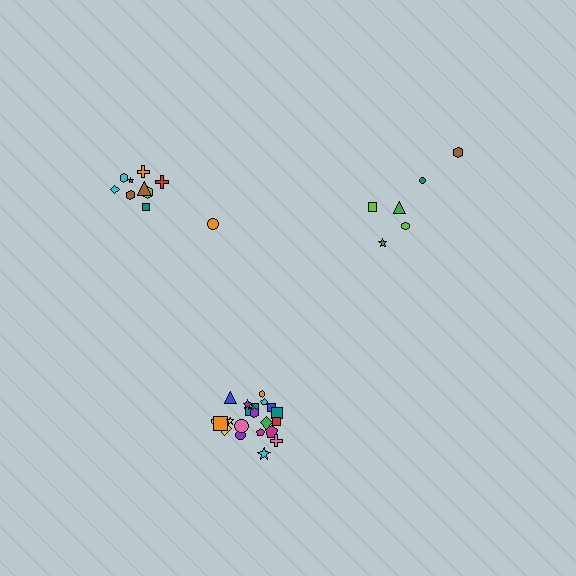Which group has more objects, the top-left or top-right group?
The top-left group.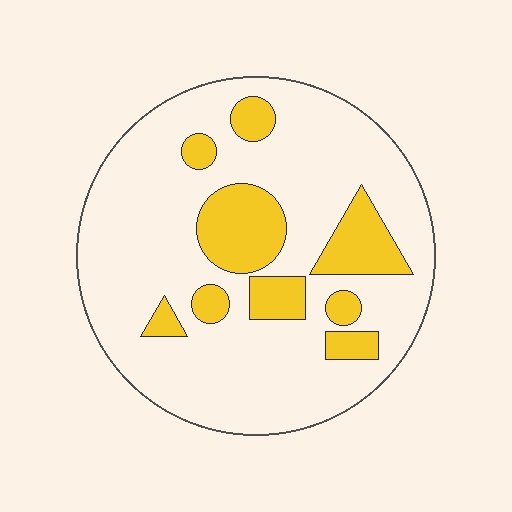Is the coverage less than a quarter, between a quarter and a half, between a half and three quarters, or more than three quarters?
Less than a quarter.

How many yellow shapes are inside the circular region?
9.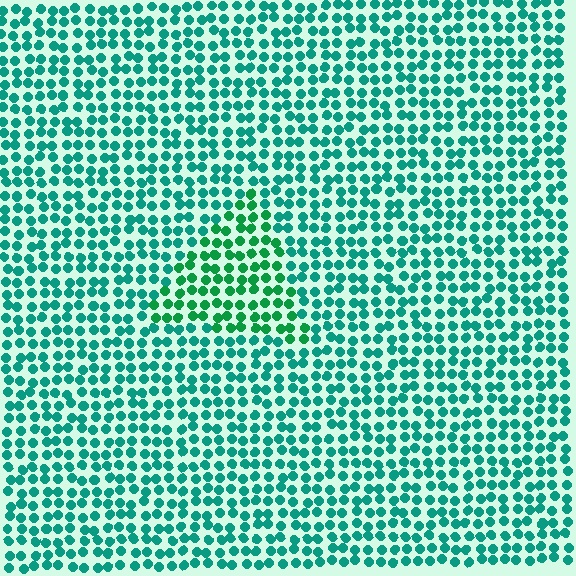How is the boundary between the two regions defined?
The boundary is defined purely by a slight shift in hue (about 27 degrees). Spacing, size, and orientation are identical on both sides.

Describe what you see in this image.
The image is filled with small teal elements in a uniform arrangement. A triangle-shaped region is visible where the elements are tinted to a slightly different hue, forming a subtle color boundary.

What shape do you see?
I see a triangle.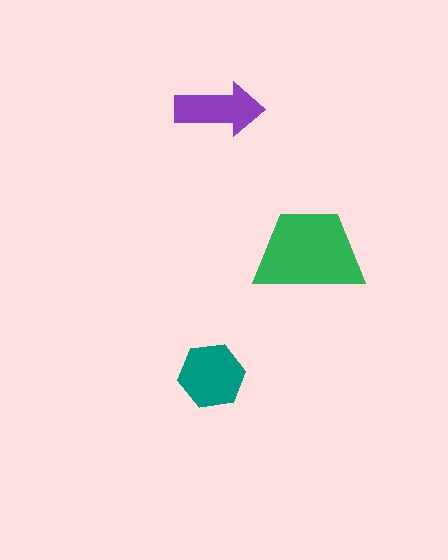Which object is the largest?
The green trapezoid.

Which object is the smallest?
The purple arrow.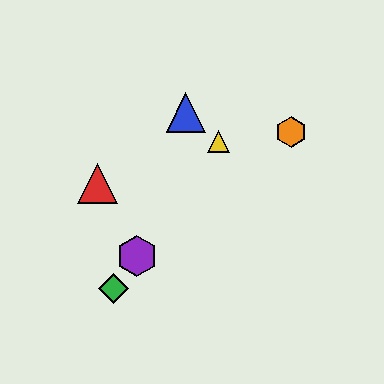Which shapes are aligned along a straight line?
The green diamond, the yellow triangle, the purple hexagon are aligned along a straight line.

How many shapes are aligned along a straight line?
3 shapes (the green diamond, the yellow triangle, the purple hexagon) are aligned along a straight line.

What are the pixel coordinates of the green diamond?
The green diamond is at (114, 289).